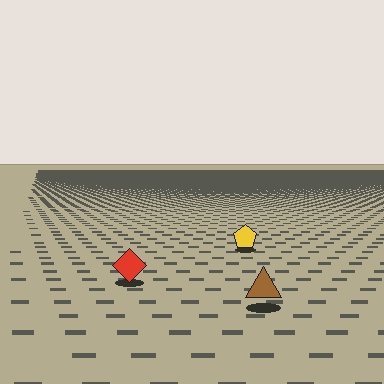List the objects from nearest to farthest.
From nearest to farthest: the brown triangle, the red diamond, the yellow pentagon.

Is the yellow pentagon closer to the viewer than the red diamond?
No. The red diamond is closer — you can tell from the texture gradient: the ground texture is coarser near it.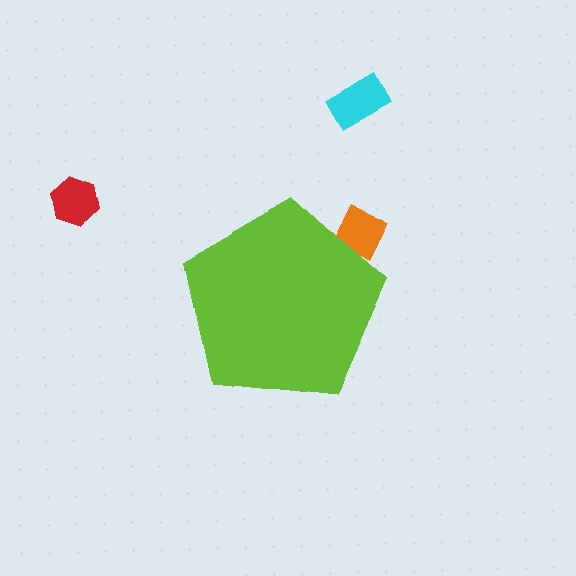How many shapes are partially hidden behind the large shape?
1 shape is partially hidden.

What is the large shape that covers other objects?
A lime pentagon.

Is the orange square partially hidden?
Yes, the orange square is partially hidden behind the lime pentagon.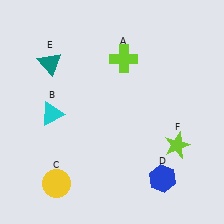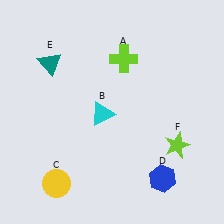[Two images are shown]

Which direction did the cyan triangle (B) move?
The cyan triangle (B) moved right.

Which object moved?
The cyan triangle (B) moved right.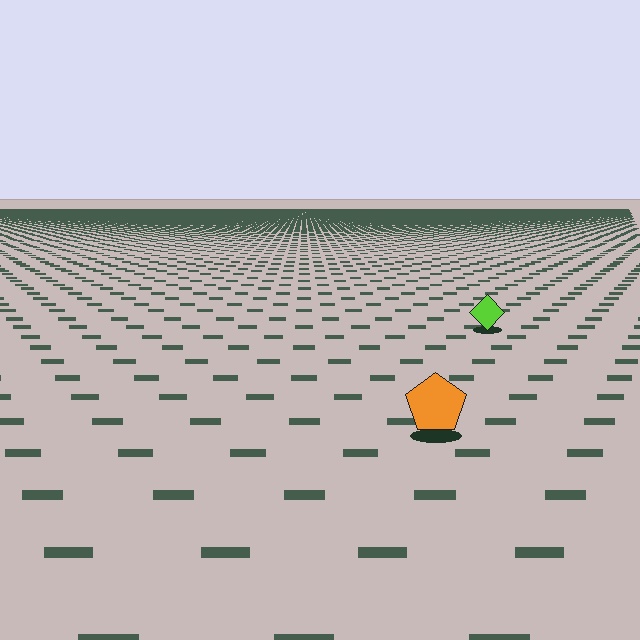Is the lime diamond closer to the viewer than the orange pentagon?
No. The orange pentagon is closer — you can tell from the texture gradient: the ground texture is coarser near it.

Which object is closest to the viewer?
The orange pentagon is closest. The texture marks near it are larger and more spread out.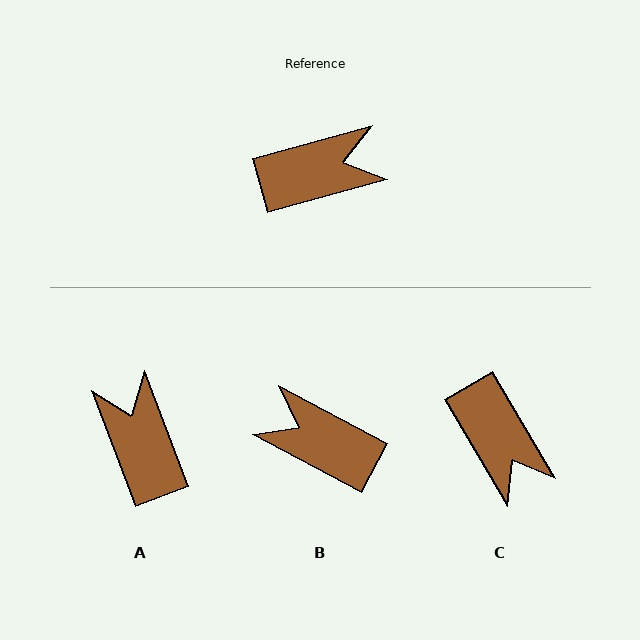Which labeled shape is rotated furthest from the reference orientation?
B, about 137 degrees away.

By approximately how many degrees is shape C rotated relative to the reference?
Approximately 75 degrees clockwise.